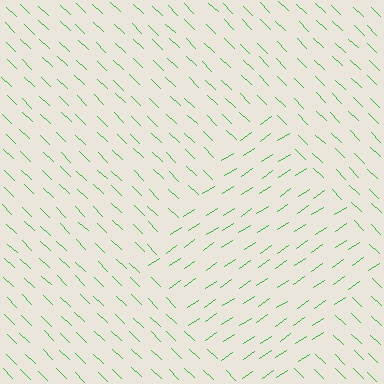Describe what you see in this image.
The image is filled with small green line segments. A diamond region in the image has lines oriented differently from the surrounding lines, creating a visible texture boundary.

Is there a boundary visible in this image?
Yes, there is a texture boundary formed by a change in line orientation.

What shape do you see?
I see a diamond.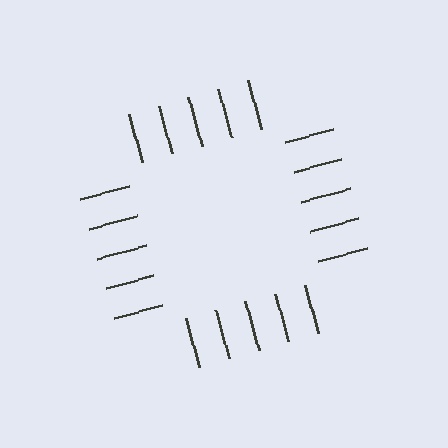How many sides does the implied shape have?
4 sides — the line-ends trace a square.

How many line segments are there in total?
20 — 5 along each of the 4 edges.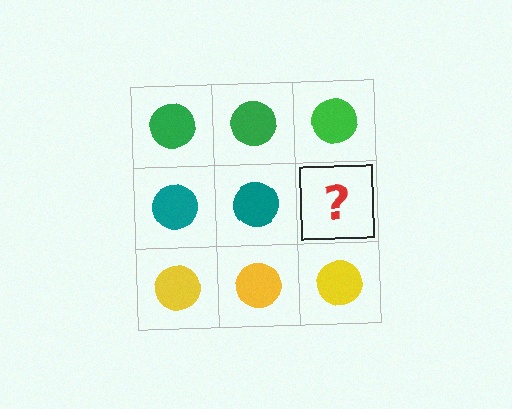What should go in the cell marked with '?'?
The missing cell should contain a teal circle.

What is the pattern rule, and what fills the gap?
The rule is that each row has a consistent color. The gap should be filled with a teal circle.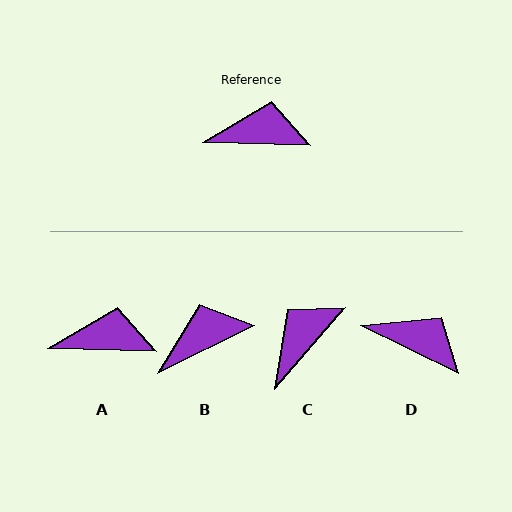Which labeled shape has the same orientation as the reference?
A.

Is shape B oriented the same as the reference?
No, it is off by about 28 degrees.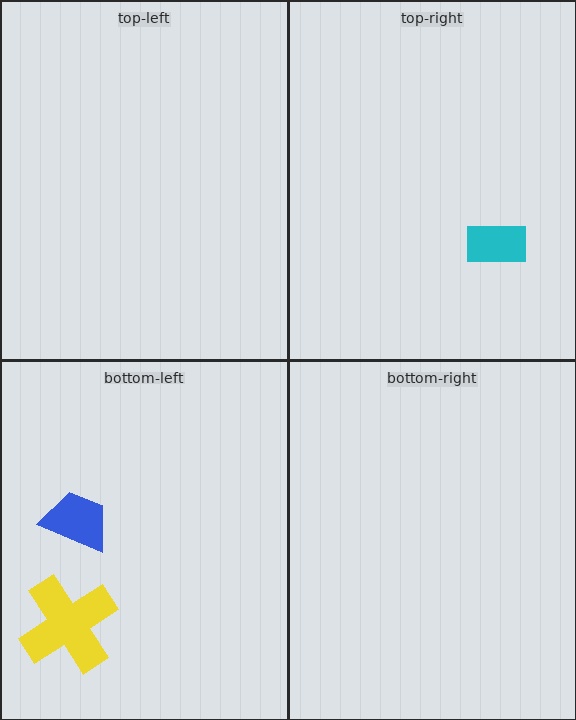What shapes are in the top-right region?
The cyan rectangle.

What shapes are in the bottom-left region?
The yellow cross, the blue trapezoid.